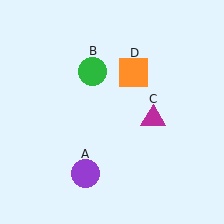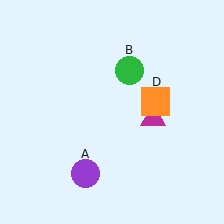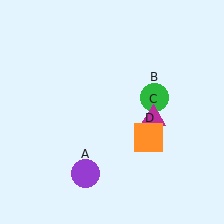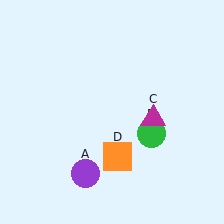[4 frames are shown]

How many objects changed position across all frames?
2 objects changed position: green circle (object B), orange square (object D).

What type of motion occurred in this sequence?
The green circle (object B), orange square (object D) rotated clockwise around the center of the scene.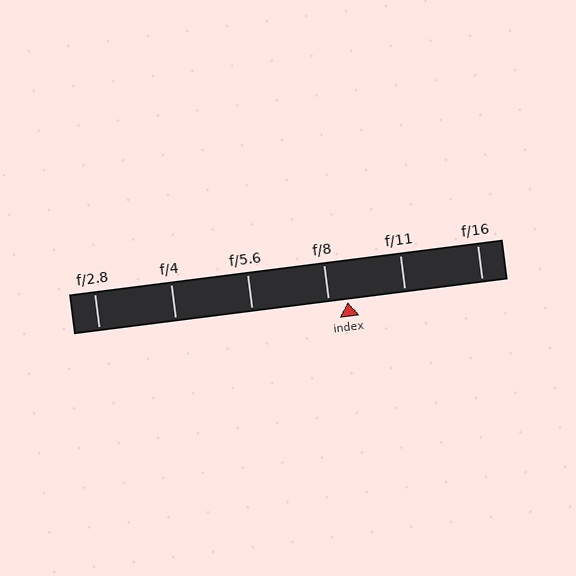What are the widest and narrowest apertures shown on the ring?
The widest aperture shown is f/2.8 and the narrowest is f/16.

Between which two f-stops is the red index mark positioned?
The index mark is between f/8 and f/11.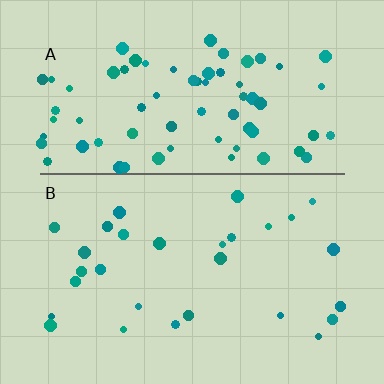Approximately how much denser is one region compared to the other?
Approximately 2.5× — region A over region B.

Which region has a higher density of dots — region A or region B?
A (the top).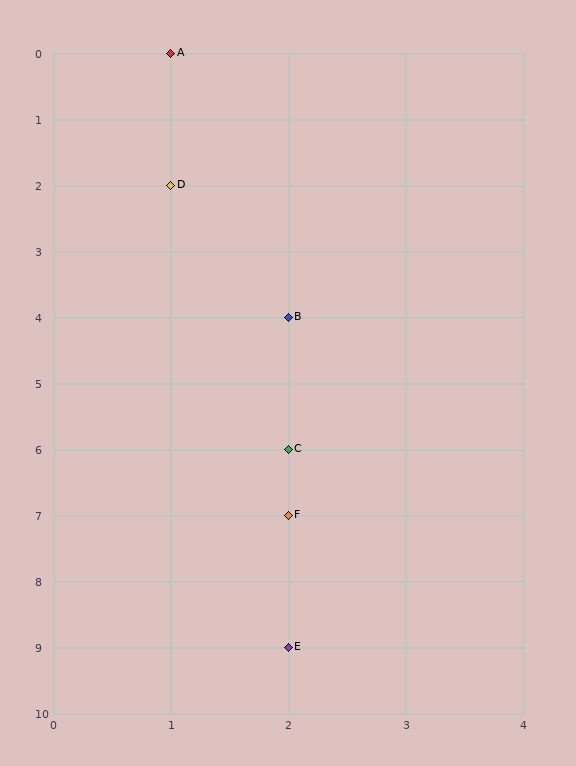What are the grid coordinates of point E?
Point E is at grid coordinates (2, 9).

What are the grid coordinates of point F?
Point F is at grid coordinates (2, 7).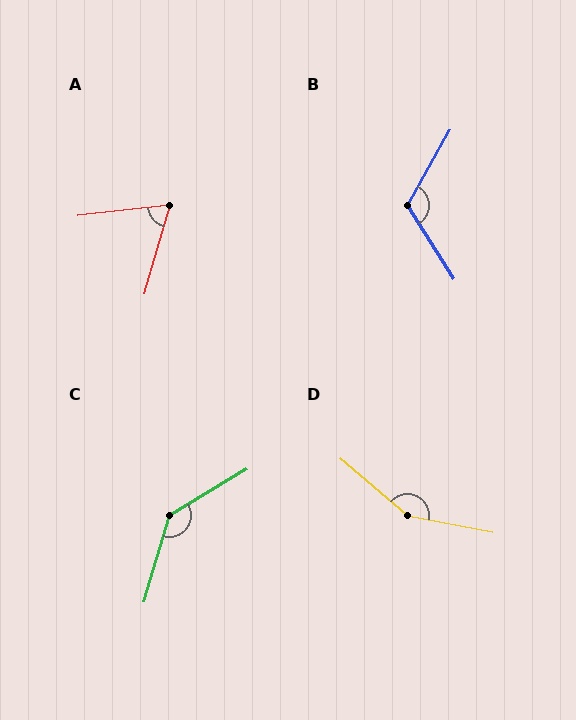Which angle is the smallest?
A, at approximately 68 degrees.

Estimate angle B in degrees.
Approximately 118 degrees.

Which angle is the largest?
D, at approximately 151 degrees.